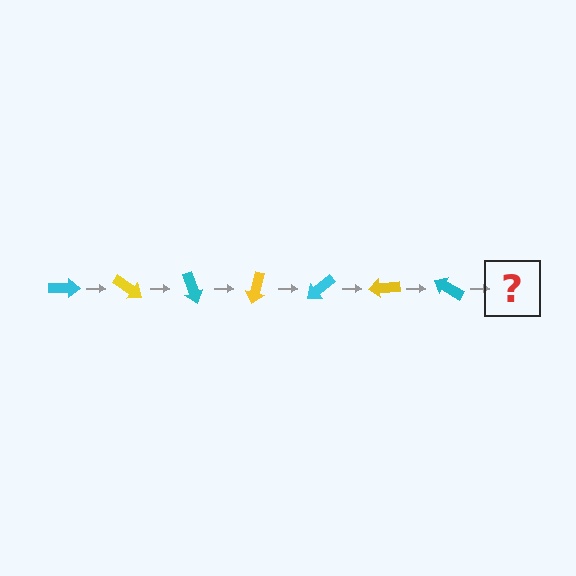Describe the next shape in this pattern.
It should be a yellow arrow, rotated 245 degrees from the start.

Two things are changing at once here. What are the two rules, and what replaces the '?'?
The two rules are that it rotates 35 degrees each step and the color cycles through cyan and yellow. The '?' should be a yellow arrow, rotated 245 degrees from the start.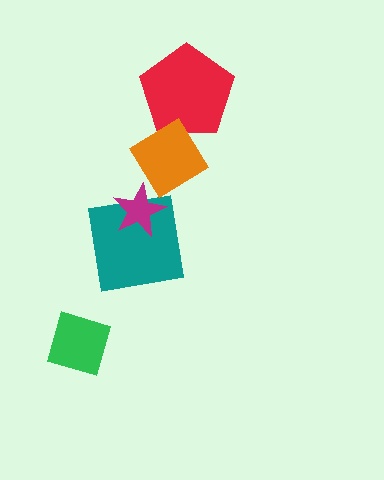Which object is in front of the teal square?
The magenta star is in front of the teal square.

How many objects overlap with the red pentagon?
1 object overlaps with the red pentagon.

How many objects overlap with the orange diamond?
2 objects overlap with the orange diamond.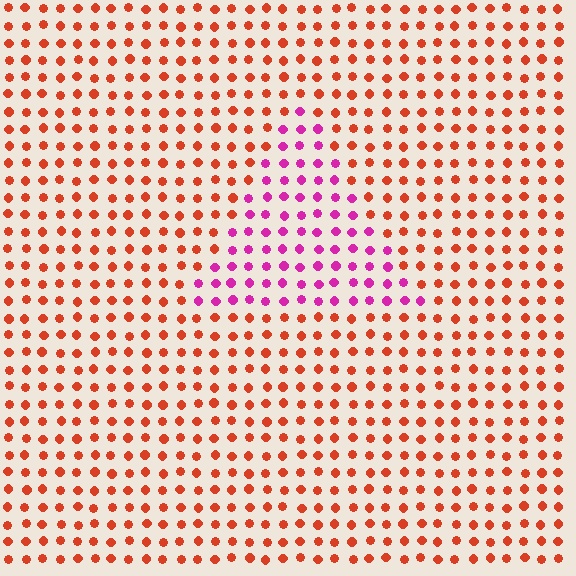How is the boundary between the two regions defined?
The boundary is defined purely by a slight shift in hue (about 54 degrees). Spacing, size, and orientation are identical on both sides.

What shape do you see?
I see a triangle.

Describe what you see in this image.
The image is filled with small red elements in a uniform arrangement. A triangle-shaped region is visible where the elements are tinted to a slightly different hue, forming a subtle color boundary.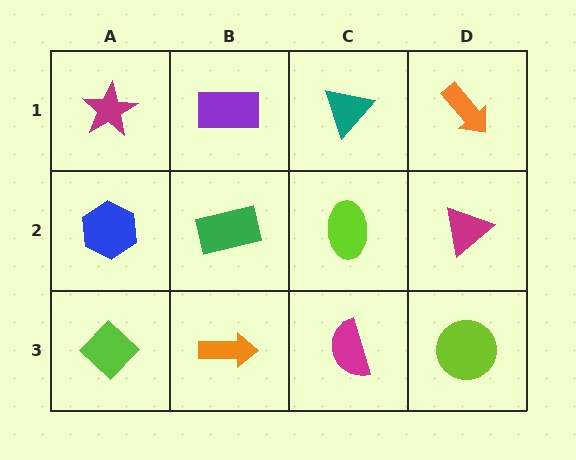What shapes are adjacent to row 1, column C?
A lime ellipse (row 2, column C), a purple rectangle (row 1, column B), an orange arrow (row 1, column D).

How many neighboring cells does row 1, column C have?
3.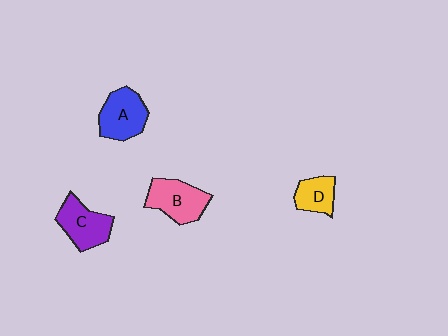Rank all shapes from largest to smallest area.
From largest to smallest: B (pink), A (blue), C (purple), D (yellow).